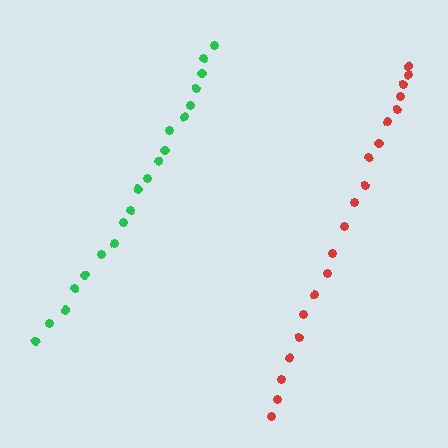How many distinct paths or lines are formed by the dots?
There are 2 distinct paths.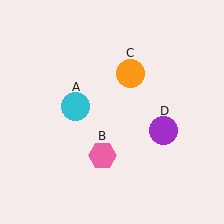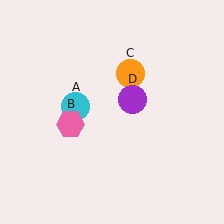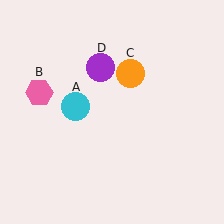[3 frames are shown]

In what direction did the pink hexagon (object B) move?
The pink hexagon (object B) moved up and to the left.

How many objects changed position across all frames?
2 objects changed position: pink hexagon (object B), purple circle (object D).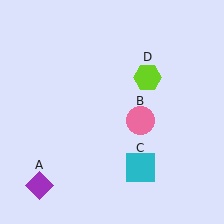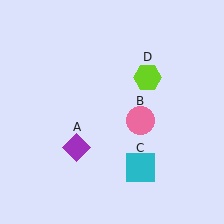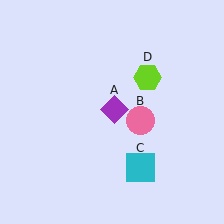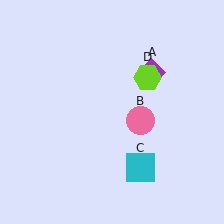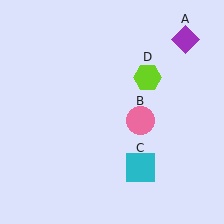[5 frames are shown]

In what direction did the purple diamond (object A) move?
The purple diamond (object A) moved up and to the right.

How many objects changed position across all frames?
1 object changed position: purple diamond (object A).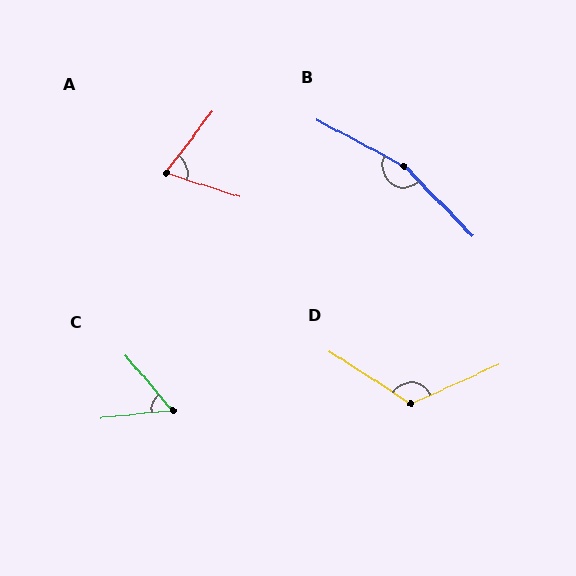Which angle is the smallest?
C, at approximately 55 degrees.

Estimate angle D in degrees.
Approximately 123 degrees.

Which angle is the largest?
B, at approximately 162 degrees.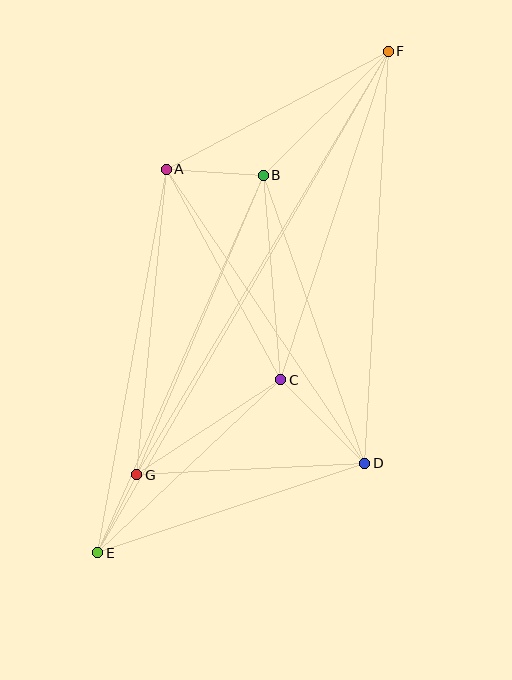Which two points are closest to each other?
Points E and G are closest to each other.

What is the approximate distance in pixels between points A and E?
The distance between A and E is approximately 389 pixels.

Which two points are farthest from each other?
Points E and F are farthest from each other.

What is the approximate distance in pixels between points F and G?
The distance between F and G is approximately 492 pixels.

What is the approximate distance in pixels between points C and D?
The distance between C and D is approximately 118 pixels.